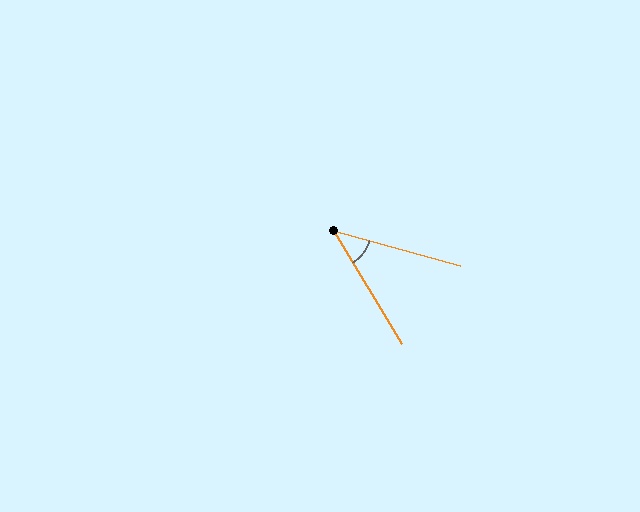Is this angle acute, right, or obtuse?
It is acute.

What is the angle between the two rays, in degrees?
Approximately 43 degrees.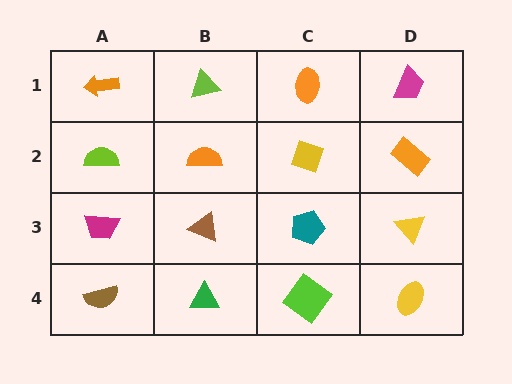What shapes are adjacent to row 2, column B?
A lime triangle (row 1, column B), a brown triangle (row 3, column B), a lime semicircle (row 2, column A), a yellow diamond (row 2, column C).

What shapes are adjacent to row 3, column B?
An orange semicircle (row 2, column B), a green triangle (row 4, column B), a magenta trapezoid (row 3, column A), a teal pentagon (row 3, column C).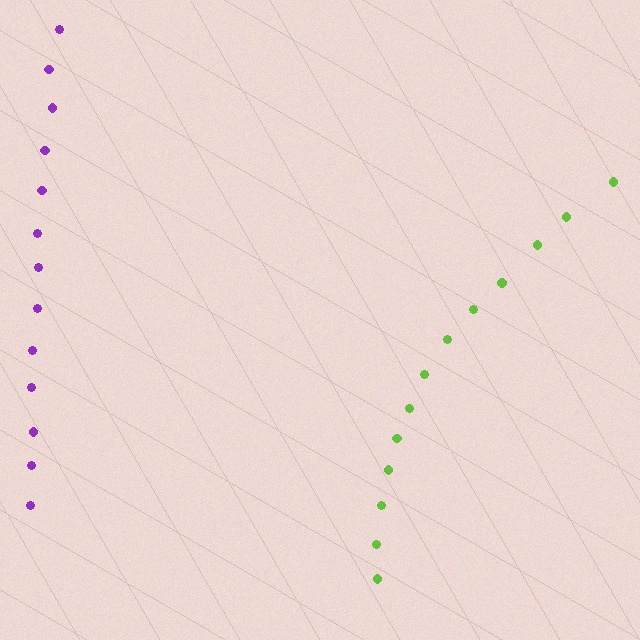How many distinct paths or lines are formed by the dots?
There are 2 distinct paths.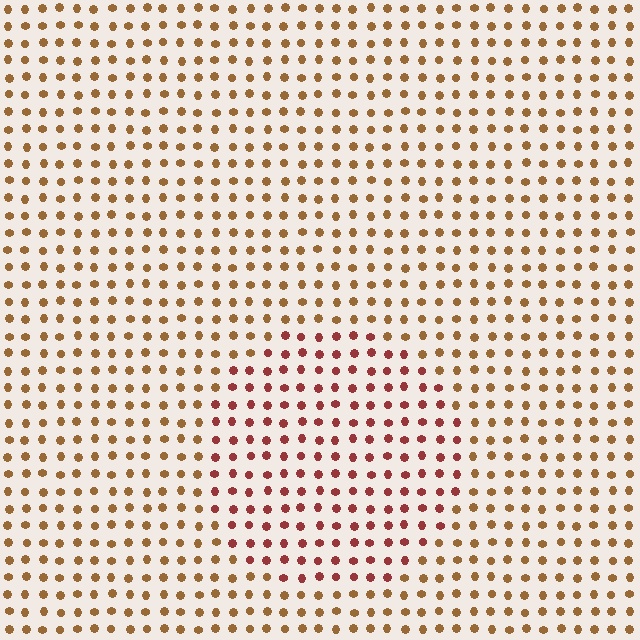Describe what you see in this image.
The image is filled with small brown elements in a uniform arrangement. A circle-shaped region is visible where the elements are tinted to a slightly different hue, forming a subtle color boundary.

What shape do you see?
I see a circle.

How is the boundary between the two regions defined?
The boundary is defined purely by a slight shift in hue (about 35 degrees). Spacing, size, and orientation are identical on both sides.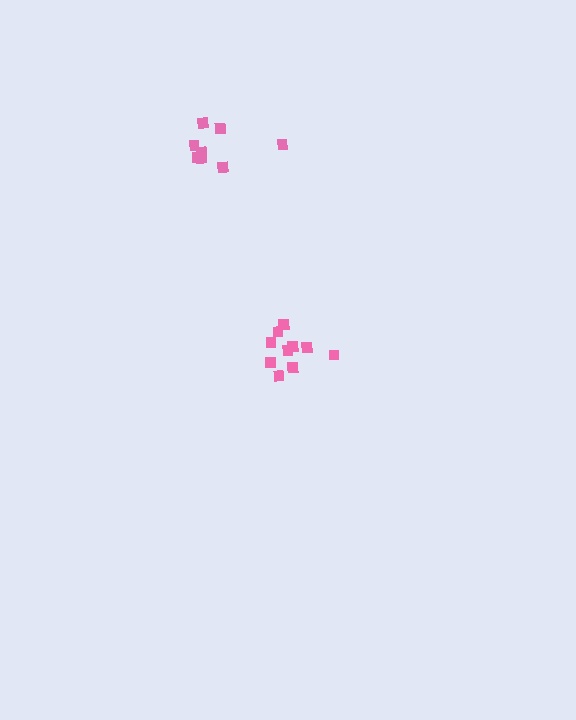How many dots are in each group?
Group 1: 10 dots, Group 2: 8 dots (18 total).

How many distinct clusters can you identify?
There are 2 distinct clusters.